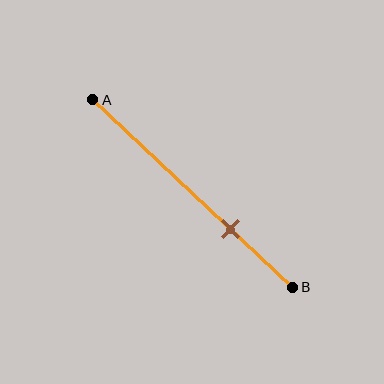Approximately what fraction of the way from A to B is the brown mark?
The brown mark is approximately 70% of the way from A to B.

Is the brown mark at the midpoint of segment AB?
No, the mark is at about 70% from A, not at the 50% midpoint.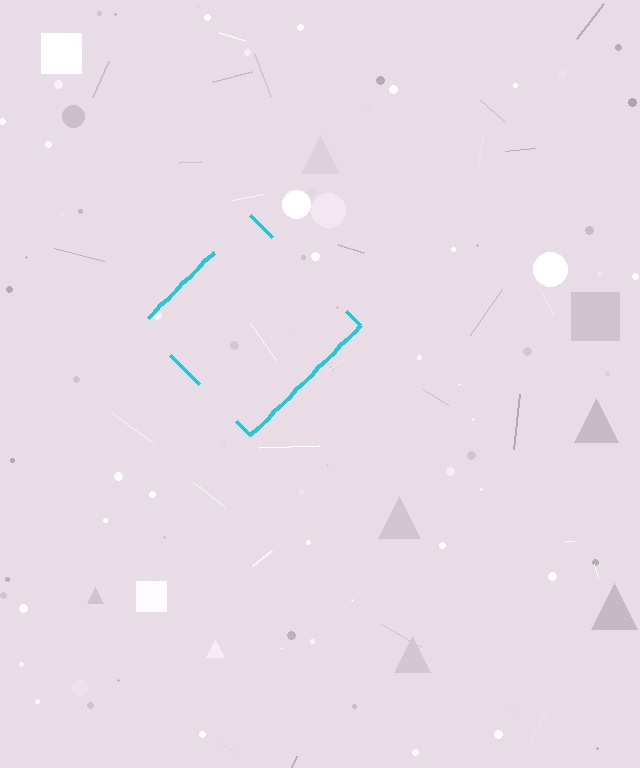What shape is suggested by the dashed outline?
The dashed outline suggests a diamond.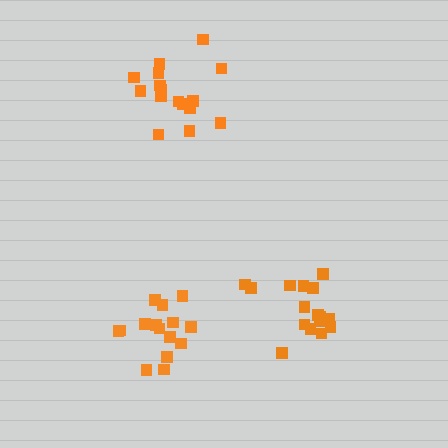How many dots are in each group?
Group 1: 16 dots, Group 2: 15 dots, Group 3: 16 dots (47 total).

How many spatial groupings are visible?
There are 3 spatial groupings.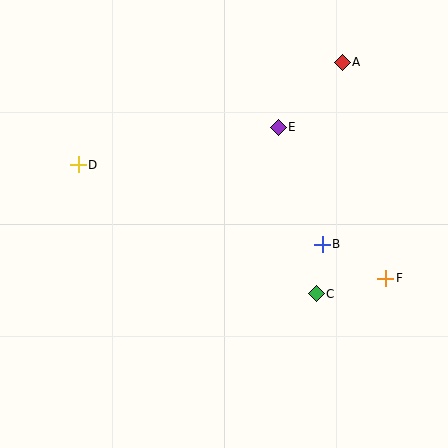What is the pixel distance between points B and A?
The distance between B and A is 183 pixels.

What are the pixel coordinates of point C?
Point C is at (316, 294).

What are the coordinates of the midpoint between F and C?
The midpoint between F and C is at (351, 286).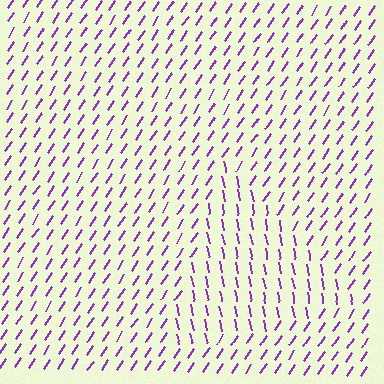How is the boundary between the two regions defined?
The boundary is defined purely by a change in line orientation (approximately 45 degrees difference). All lines are the same color and thickness.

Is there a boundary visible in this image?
Yes, there is a texture boundary formed by a change in line orientation.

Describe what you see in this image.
The image is filled with small purple line segments. A triangle region in the image has lines oriented differently from the surrounding lines, creating a visible texture boundary.